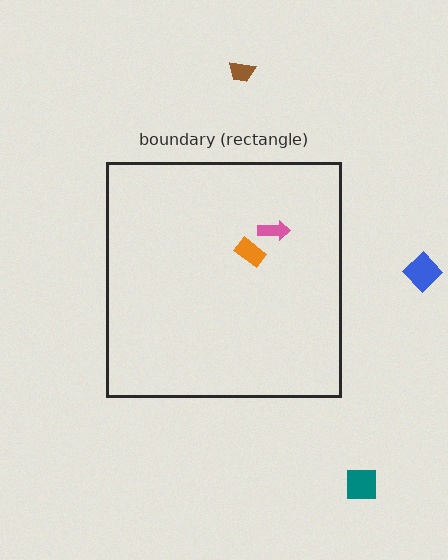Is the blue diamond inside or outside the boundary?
Outside.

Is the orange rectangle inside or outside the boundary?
Inside.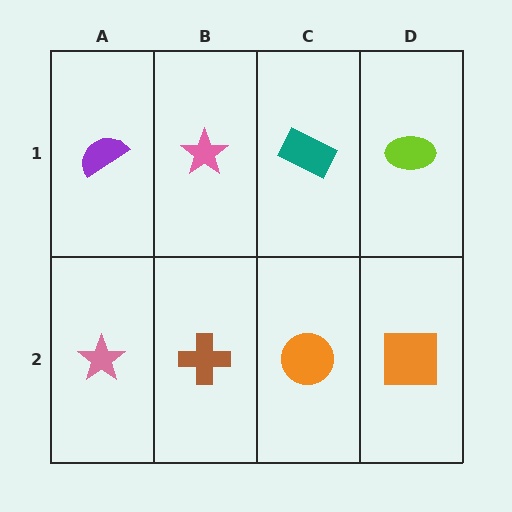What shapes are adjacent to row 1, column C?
An orange circle (row 2, column C), a pink star (row 1, column B), a lime ellipse (row 1, column D).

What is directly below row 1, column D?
An orange square.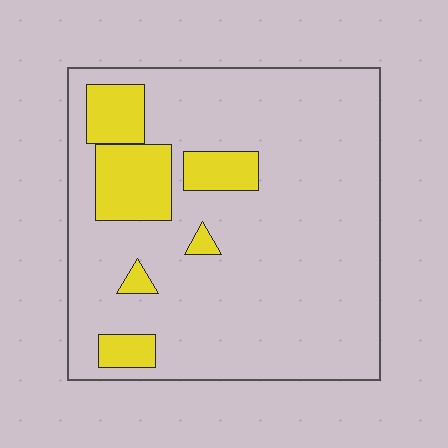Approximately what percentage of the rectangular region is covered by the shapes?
Approximately 15%.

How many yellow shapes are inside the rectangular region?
6.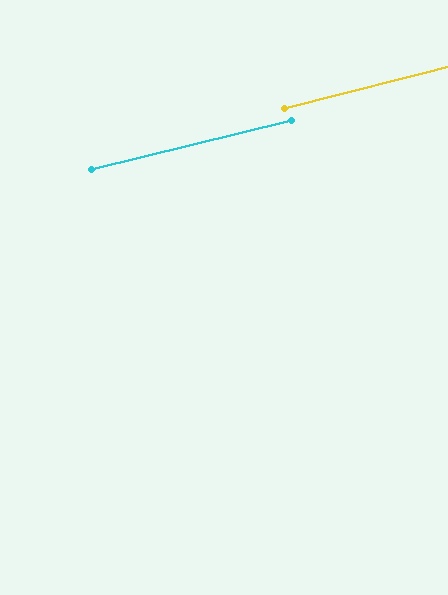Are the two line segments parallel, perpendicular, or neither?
Parallel — their directions differ by only 0.4°.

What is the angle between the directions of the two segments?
Approximately 0 degrees.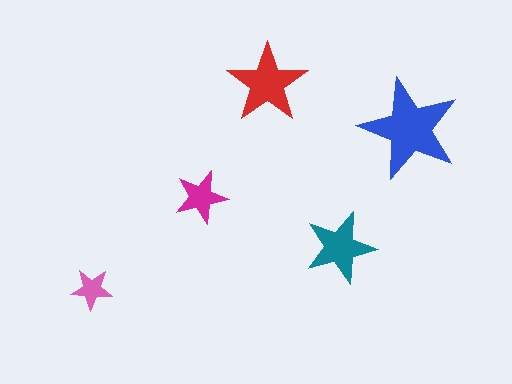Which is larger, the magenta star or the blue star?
The blue one.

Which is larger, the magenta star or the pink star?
The magenta one.